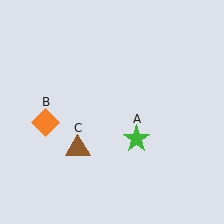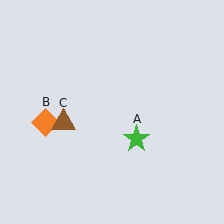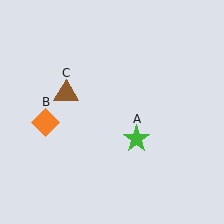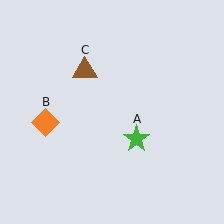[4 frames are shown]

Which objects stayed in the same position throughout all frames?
Green star (object A) and orange diamond (object B) remained stationary.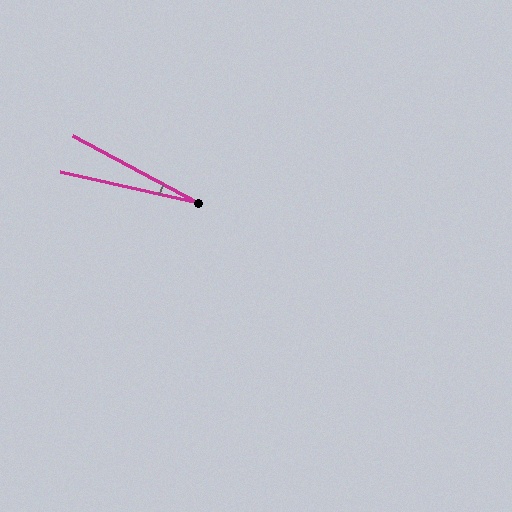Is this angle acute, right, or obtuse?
It is acute.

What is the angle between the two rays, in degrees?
Approximately 15 degrees.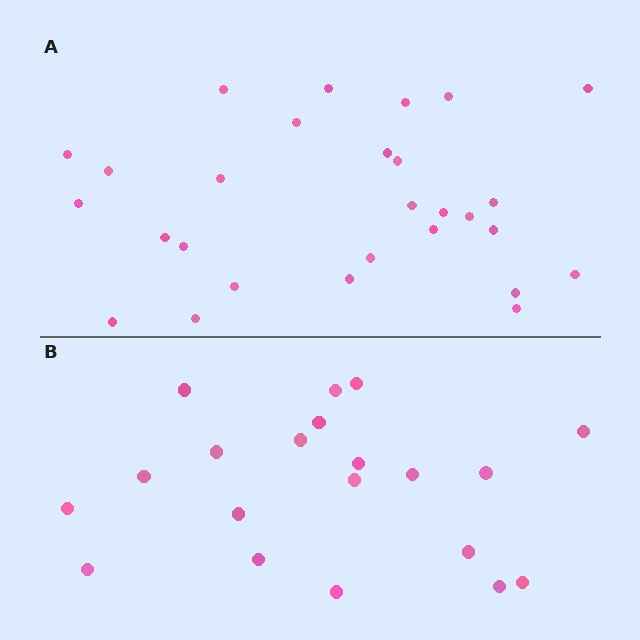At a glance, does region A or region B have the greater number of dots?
Region A (the top region) has more dots.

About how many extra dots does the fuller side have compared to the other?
Region A has roughly 8 or so more dots than region B.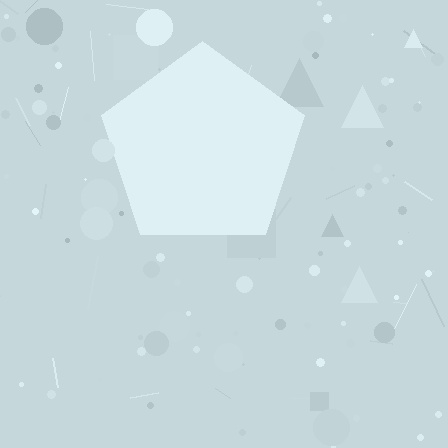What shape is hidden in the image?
A pentagon is hidden in the image.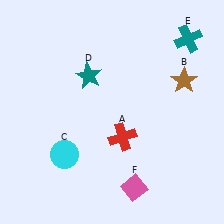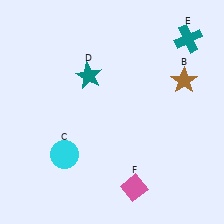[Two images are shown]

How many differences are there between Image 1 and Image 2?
There is 1 difference between the two images.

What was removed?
The red cross (A) was removed in Image 2.